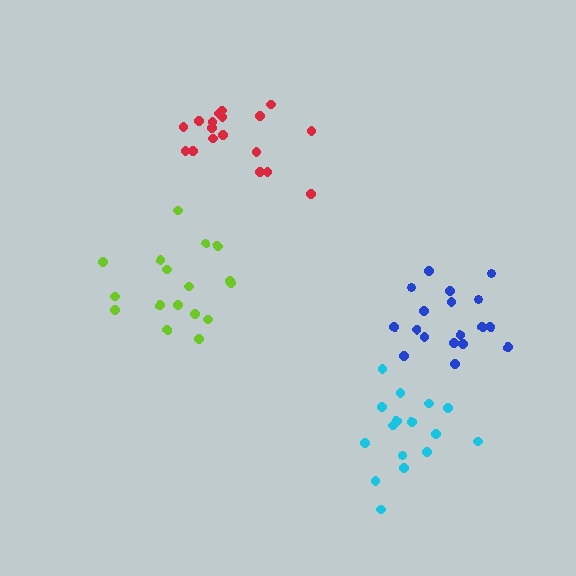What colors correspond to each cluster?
The clusters are colored: lime, blue, red, cyan.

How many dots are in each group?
Group 1: 17 dots, Group 2: 18 dots, Group 3: 18 dots, Group 4: 16 dots (69 total).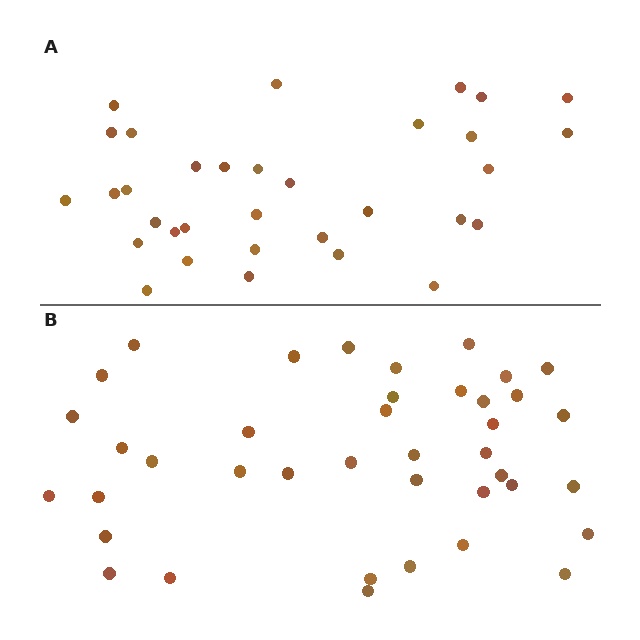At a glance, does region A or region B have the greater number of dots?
Region B (the bottom region) has more dots.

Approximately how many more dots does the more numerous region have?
Region B has roughly 8 or so more dots than region A.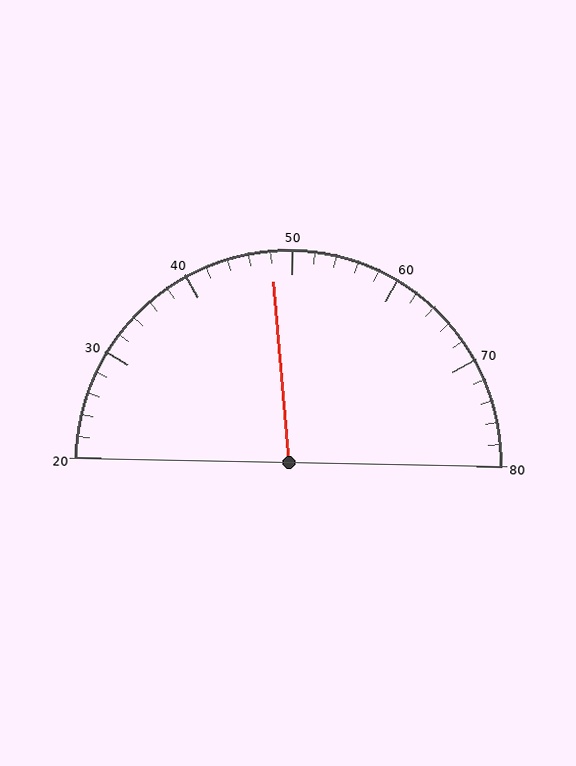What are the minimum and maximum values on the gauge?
The gauge ranges from 20 to 80.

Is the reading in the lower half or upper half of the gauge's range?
The reading is in the lower half of the range (20 to 80).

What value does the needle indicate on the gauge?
The needle indicates approximately 48.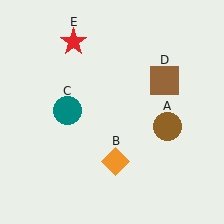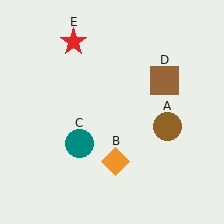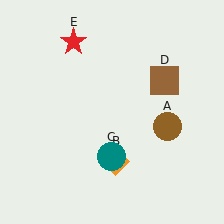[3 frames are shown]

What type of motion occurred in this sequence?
The teal circle (object C) rotated counterclockwise around the center of the scene.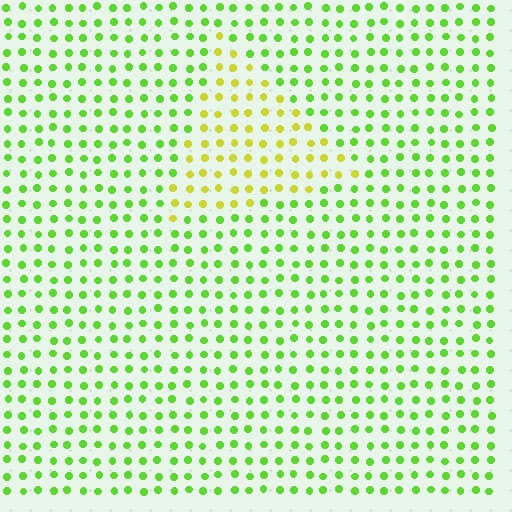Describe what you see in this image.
The image is filled with small lime elements in a uniform arrangement. A triangle-shaped region is visible where the elements are tinted to a slightly different hue, forming a subtle color boundary.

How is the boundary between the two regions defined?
The boundary is defined purely by a slight shift in hue (about 41 degrees). Spacing, size, and orientation are identical on both sides.